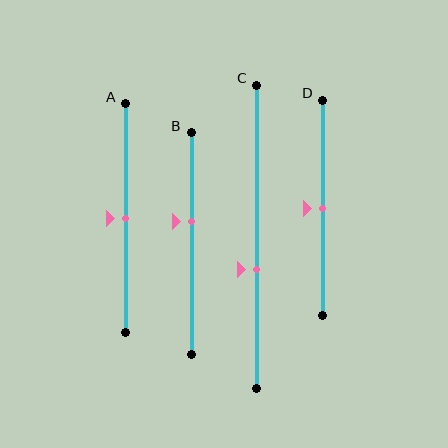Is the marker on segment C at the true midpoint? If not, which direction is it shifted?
No, the marker on segment C is shifted downward by about 11% of the segment length.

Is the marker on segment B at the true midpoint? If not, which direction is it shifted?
No, the marker on segment B is shifted upward by about 10% of the segment length.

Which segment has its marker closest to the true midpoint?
Segment A has its marker closest to the true midpoint.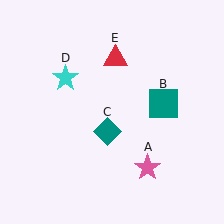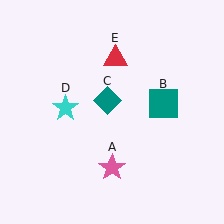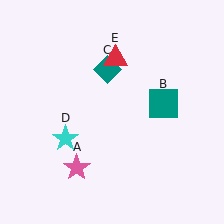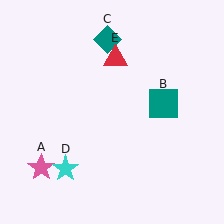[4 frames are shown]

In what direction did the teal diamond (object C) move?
The teal diamond (object C) moved up.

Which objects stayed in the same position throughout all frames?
Teal square (object B) and red triangle (object E) remained stationary.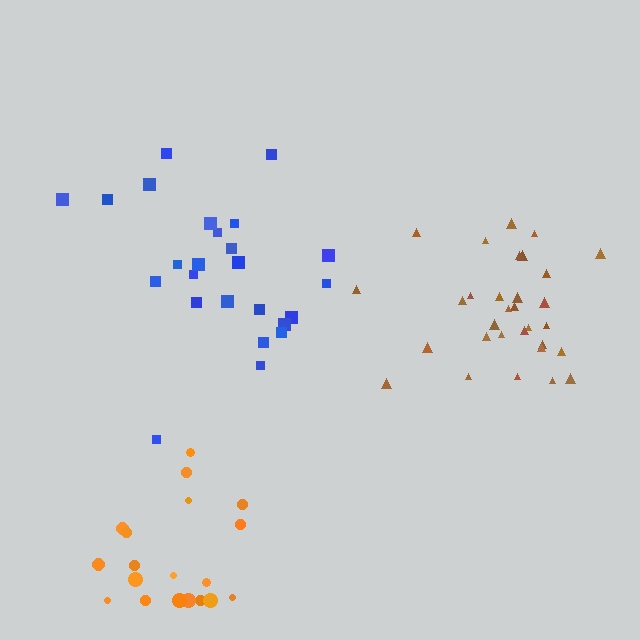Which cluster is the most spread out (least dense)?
Blue.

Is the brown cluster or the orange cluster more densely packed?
Brown.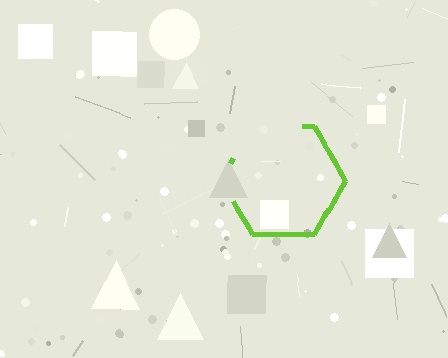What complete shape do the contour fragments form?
The contour fragments form a hexagon.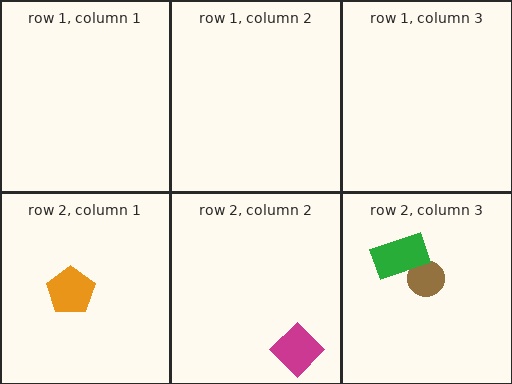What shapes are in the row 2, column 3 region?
The brown circle, the green rectangle.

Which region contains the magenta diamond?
The row 2, column 2 region.